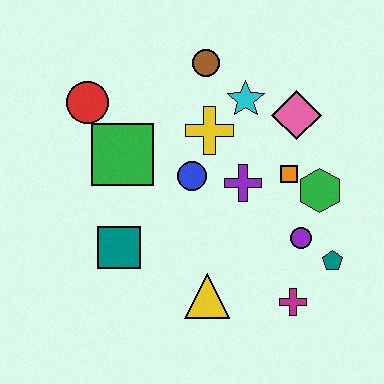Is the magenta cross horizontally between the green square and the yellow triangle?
No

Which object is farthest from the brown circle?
The magenta cross is farthest from the brown circle.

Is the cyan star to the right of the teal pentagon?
No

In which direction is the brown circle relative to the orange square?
The brown circle is above the orange square.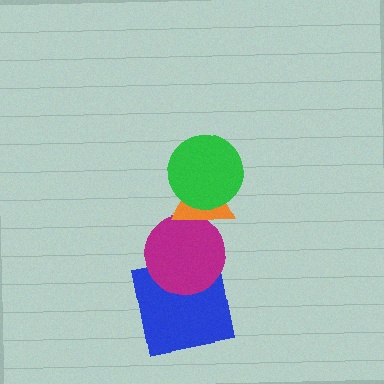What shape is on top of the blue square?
The magenta circle is on top of the blue square.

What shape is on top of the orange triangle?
The green circle is on top of the orange triangle.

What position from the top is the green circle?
The green circle is 1st from the top.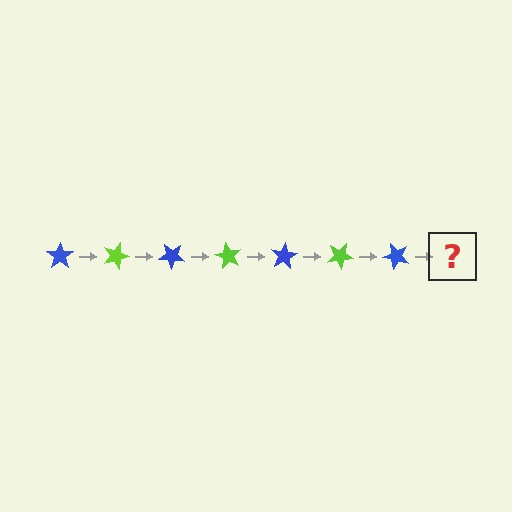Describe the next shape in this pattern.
It should be a lime star, rotated 140 degrees from the start.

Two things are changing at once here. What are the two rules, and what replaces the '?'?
The two rules are that it rotates 20 degrees each step and the color cycles through blue and lime. The '?' should be a lime star, rotated 140 degrees from the start.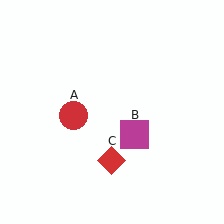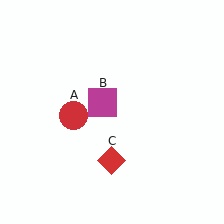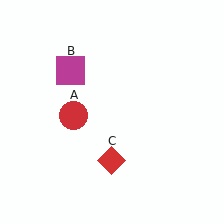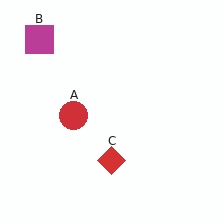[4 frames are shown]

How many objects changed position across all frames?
1 object changed position: magenta square (object B).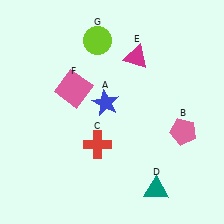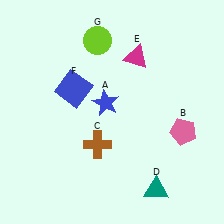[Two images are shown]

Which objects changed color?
C changed from red to brown. F changed from pink to blue.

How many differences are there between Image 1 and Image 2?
There are 2 differences between the two images.